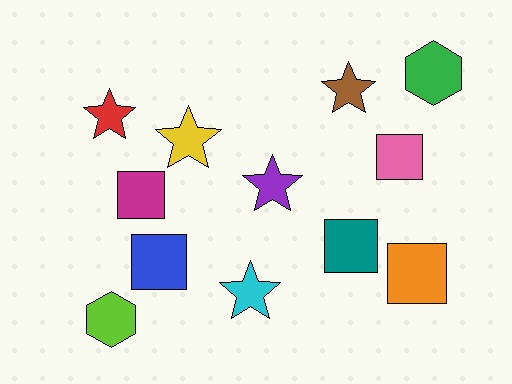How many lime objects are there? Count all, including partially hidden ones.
There is 1 lime object.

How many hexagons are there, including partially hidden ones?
There are 2 hexagons.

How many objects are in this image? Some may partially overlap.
There are 12 objects.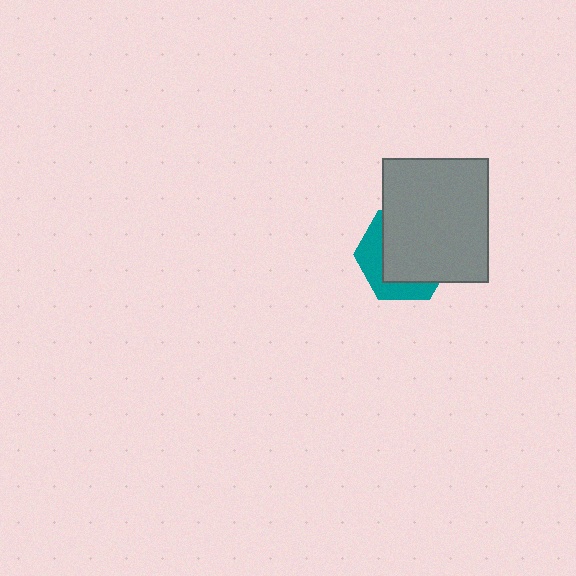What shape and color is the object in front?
The object in front is a gray rectangle.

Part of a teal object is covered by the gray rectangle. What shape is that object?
It is a hexagon.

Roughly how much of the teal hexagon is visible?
A small part of it is visible (roughly 33%).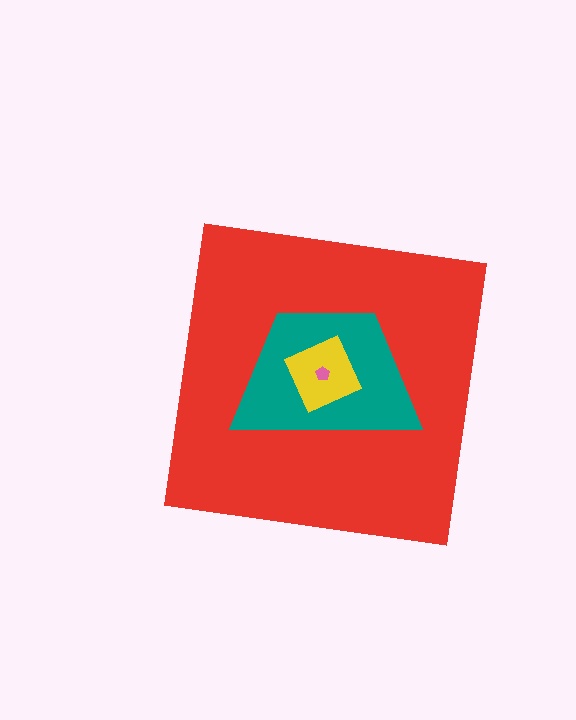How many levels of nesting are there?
4.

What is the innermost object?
The pink pentagon.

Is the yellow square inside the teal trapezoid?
Yes.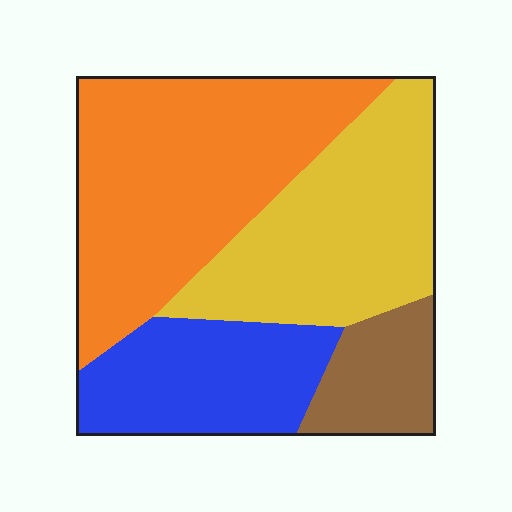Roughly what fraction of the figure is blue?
Blue covers 20% of the figure.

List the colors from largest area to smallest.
From largest to smallest: orange, yellow, blue, brown.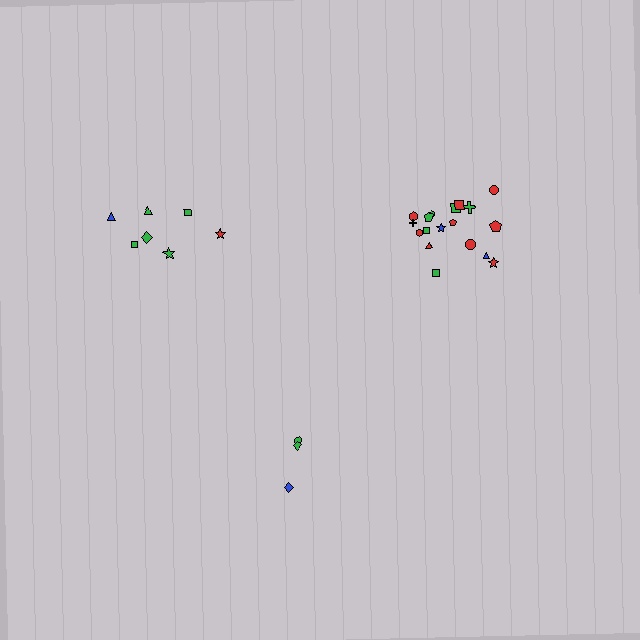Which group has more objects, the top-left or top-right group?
The top-right group.